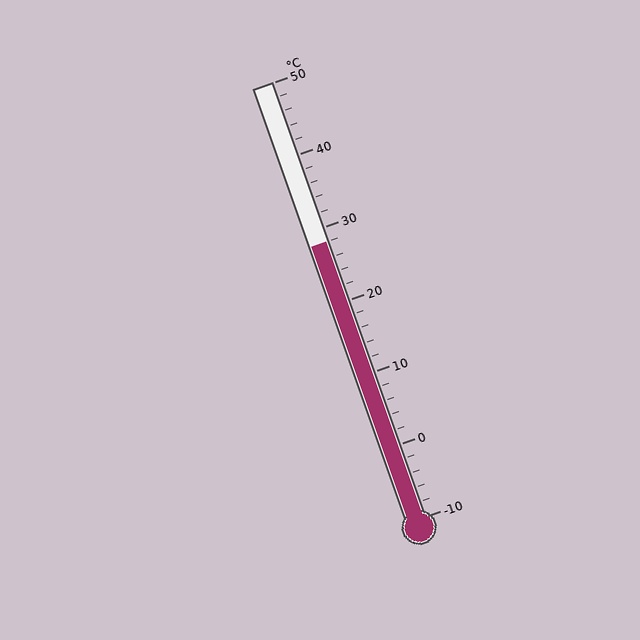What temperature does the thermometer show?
The thermometer shows approximately 28°C.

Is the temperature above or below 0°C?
The temperature is above 0°C.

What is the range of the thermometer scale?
The thermometer scale ranges from -10°C to 50°C.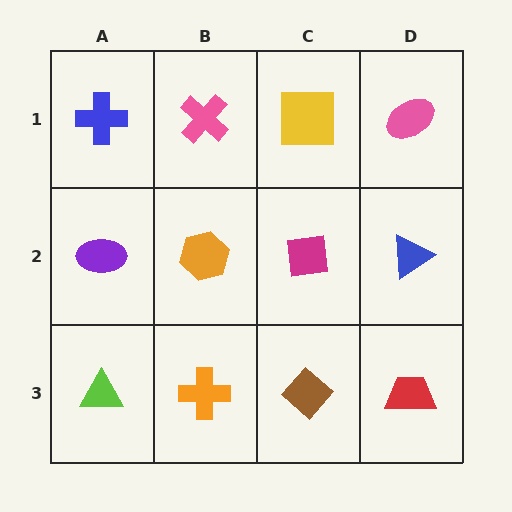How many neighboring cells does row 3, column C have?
3.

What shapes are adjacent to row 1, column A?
A purple ellipse (row 2, column A), a pink cross (row 1, column B).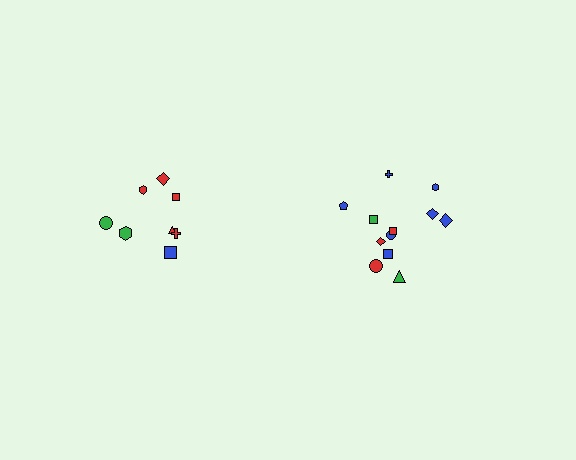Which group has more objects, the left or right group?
The right group.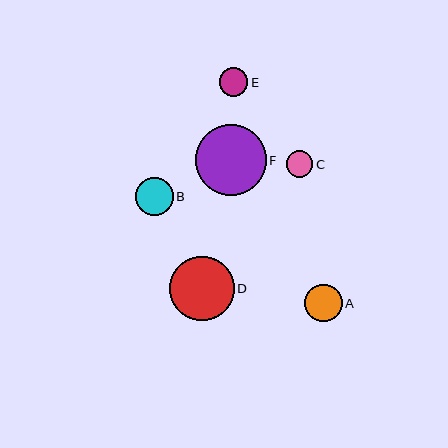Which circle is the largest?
Circle F is the largest with a size of approximately 71 pixels.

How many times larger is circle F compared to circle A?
Circle F is approximately 1.9 times the size of circle A.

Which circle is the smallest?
Circle C is the smallest with a size of approximately 27 pixels.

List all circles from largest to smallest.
From largest to smallest: F, D, B, A, E, C.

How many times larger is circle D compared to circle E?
Circle D is approximately 2.2 times the size of circle E.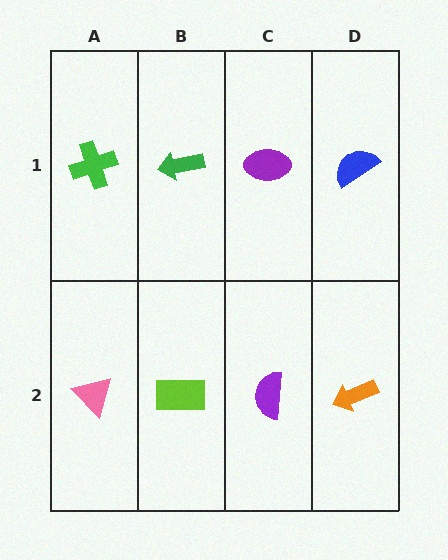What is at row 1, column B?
A green arrow.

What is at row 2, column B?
A lime rectangle.